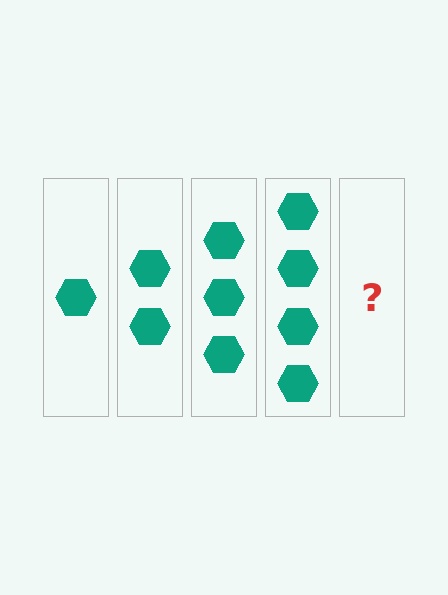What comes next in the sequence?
The next element should be 5 hexagons.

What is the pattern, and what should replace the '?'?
The pattern is that each step adds one more hexagon. The '?' should be 5 hexagons.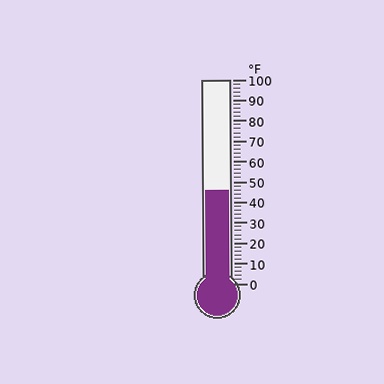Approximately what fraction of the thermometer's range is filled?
The thermometer is filled to approximately 45% of its range.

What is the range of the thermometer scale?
The thermometer scale ranges from 0°F to 100°F.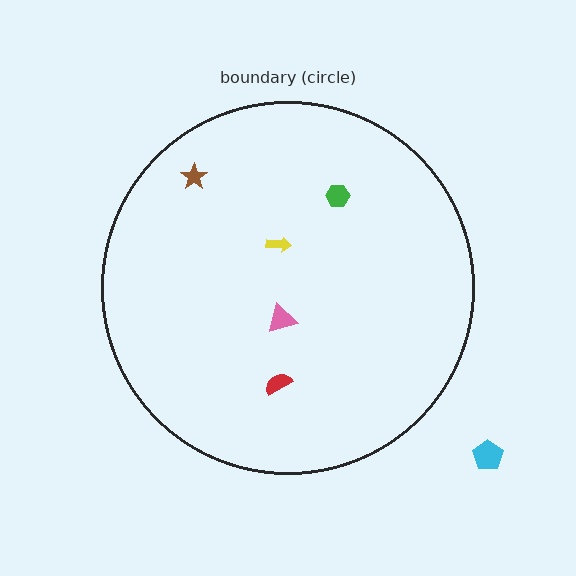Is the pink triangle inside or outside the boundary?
Inside.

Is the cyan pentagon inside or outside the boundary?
Outside.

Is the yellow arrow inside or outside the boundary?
Inside.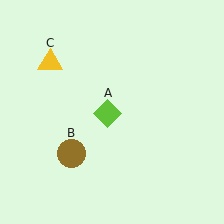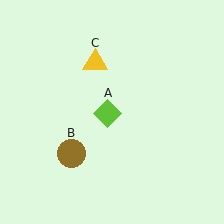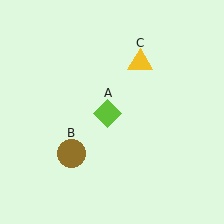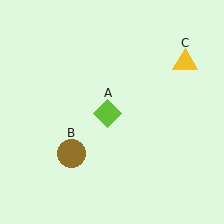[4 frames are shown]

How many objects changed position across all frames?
1 object changed position: yellow triangle (object C).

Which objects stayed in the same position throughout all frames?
Lime diamond (object A) and brown circle (object B) remained stationary.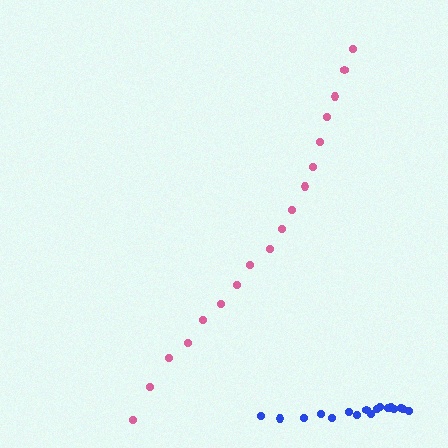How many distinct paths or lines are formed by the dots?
There are 2 distinct paths.